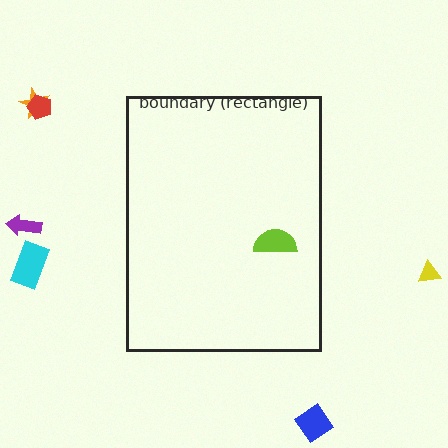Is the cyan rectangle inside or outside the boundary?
Outside.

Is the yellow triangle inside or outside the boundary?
Outside.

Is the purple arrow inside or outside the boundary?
Outside.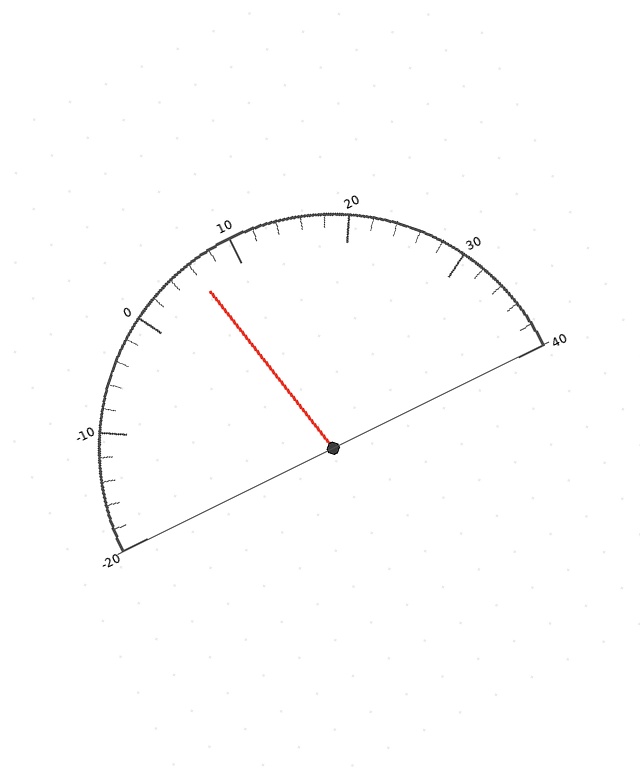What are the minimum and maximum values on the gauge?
The gauge ranges from -20 to 40.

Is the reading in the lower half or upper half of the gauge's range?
The reading is in the lower half of the range (-20 to 40).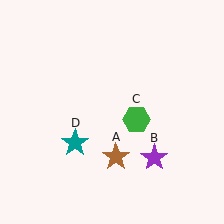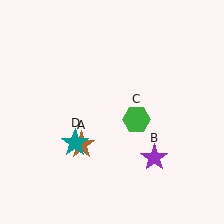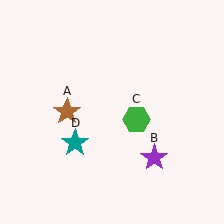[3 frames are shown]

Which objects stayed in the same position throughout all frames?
Purple star (object B) and green hexagon (object C) and teal star (object D) remained stationary.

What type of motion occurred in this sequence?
The brown star (object A) rotated clockwise around the center of the scene.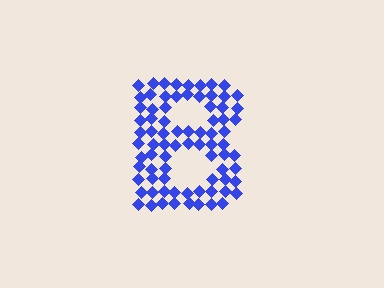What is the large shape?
The large shape is the letter B.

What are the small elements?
The small elements are diamonds.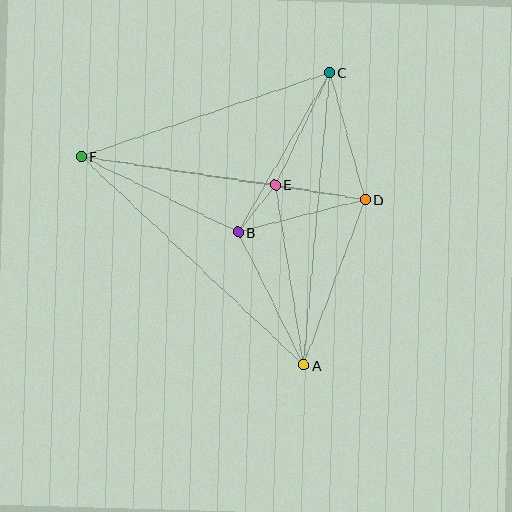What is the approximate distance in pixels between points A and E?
The distance between A and E is approximately 183 pixels.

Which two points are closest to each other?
Points B and E are closest to each other.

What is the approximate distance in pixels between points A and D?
The distance between A and D is approximately 176 pixels.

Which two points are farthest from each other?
Points A and F are farthest from each other.